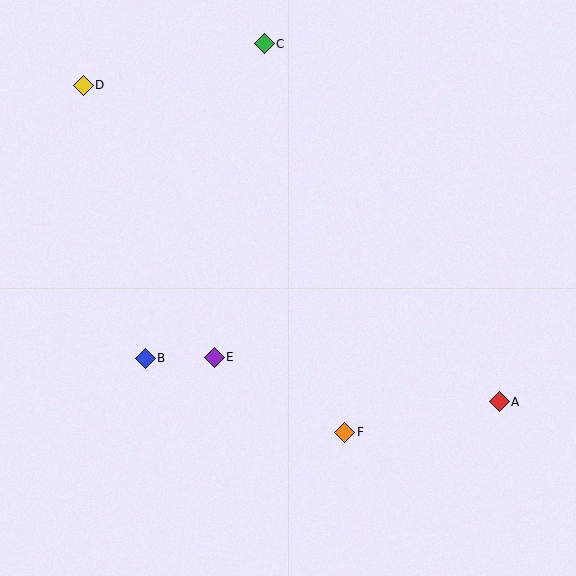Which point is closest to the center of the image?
Point E at (214, 357) is closest to the center.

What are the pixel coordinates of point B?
Point B is at (145, 358).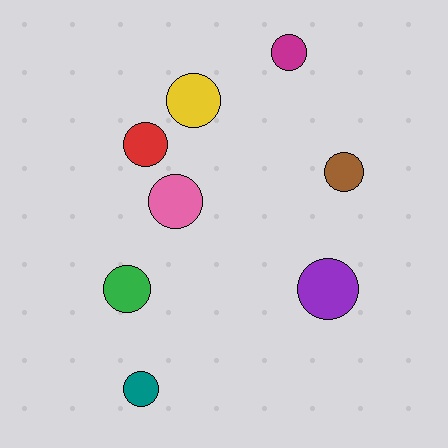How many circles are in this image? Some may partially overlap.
There are 8 circles.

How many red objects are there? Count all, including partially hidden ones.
There is 1 red object.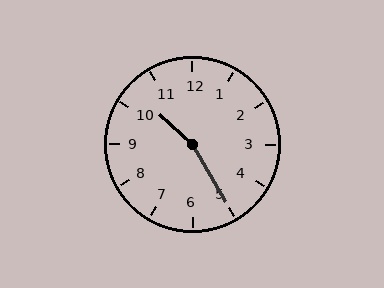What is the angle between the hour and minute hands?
Approximately 162 degrees.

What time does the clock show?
10:25.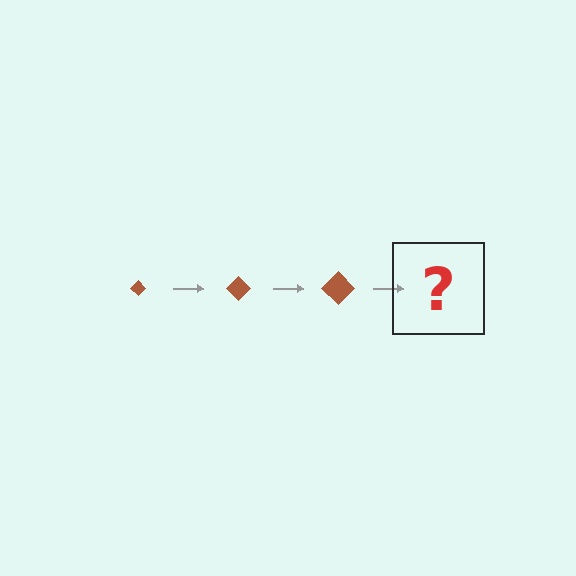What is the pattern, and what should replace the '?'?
The pattern is that the diamond gets progressively larger each step. The '?' should be a brown diamond, larger than the previous one.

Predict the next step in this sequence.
The next step is a brown diamond, larger than the previous one.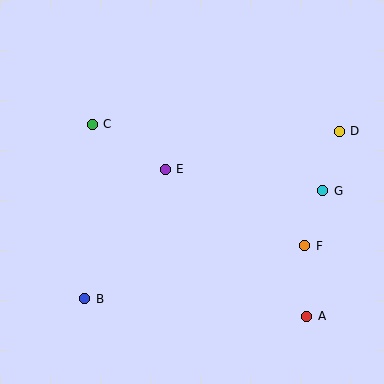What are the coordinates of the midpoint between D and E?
The midpoint between D and E is at (252, 150).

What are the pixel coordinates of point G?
Point G is at (323, 191).